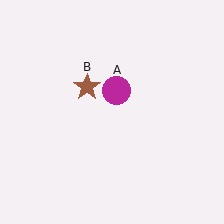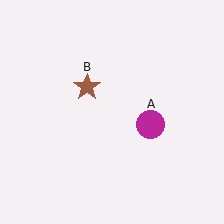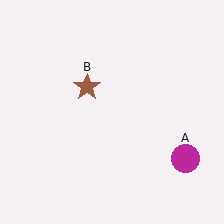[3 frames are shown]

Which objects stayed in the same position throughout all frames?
Brown star (object B) remained stationary.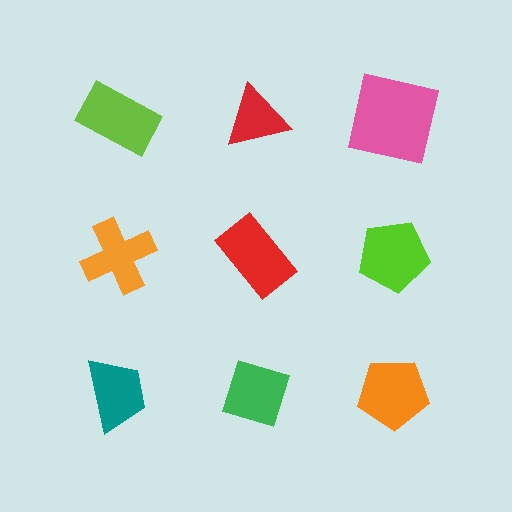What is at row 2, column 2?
A red rectangle.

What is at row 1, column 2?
A red triangle.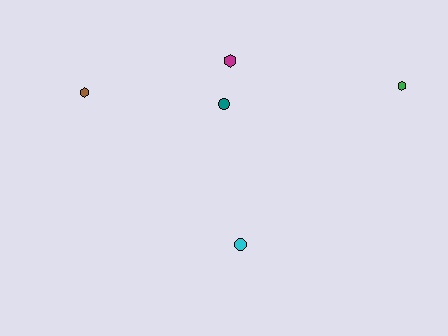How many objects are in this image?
There are 5 objects.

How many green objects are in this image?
There is 1 green object.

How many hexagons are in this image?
There are 3 hexagons.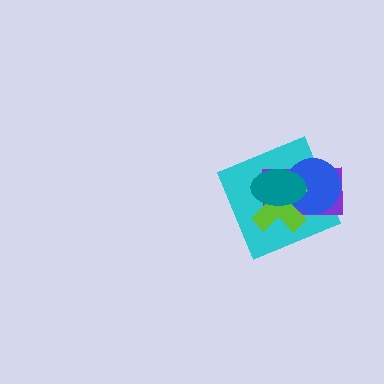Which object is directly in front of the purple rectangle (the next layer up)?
The blue circle is directly in front of the purple rectangle.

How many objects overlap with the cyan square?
4 objects overlap with the cyan square.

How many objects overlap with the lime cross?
4 objects overlap with the lime cross.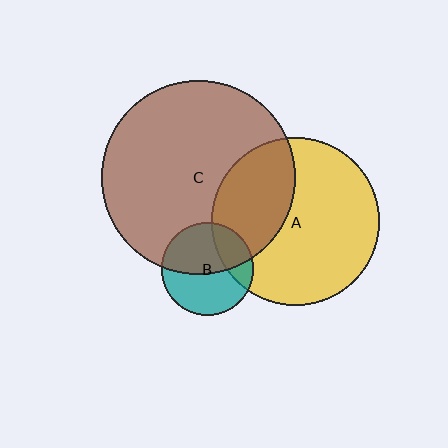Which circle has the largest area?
Circle C (brown).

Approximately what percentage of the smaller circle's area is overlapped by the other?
Approximately 50%.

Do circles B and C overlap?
Yes.